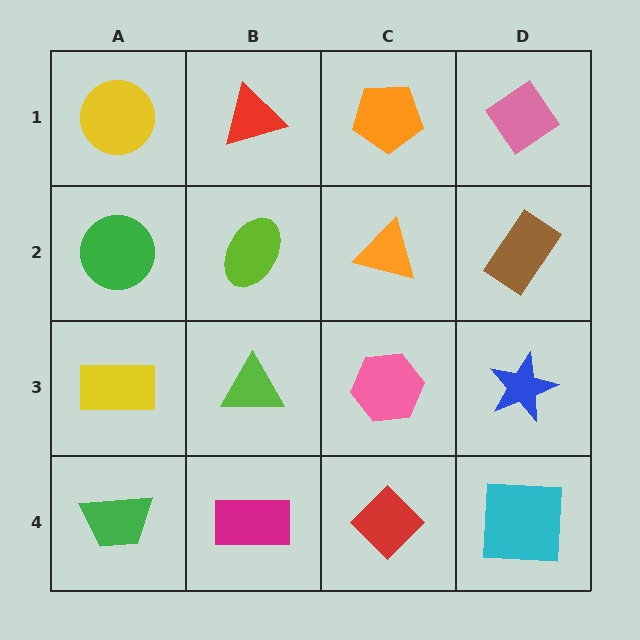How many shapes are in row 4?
4 shapes.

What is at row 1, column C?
An orange pentagon.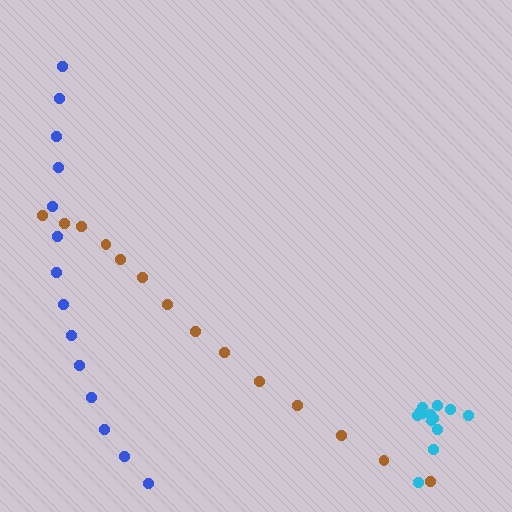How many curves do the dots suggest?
There are 3 distinct paths.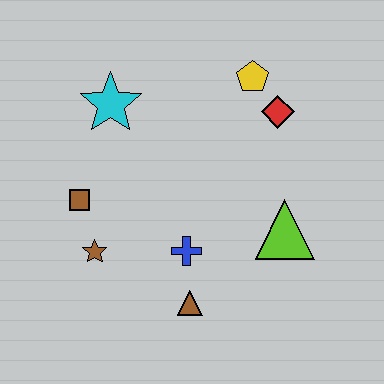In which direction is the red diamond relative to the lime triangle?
The red diamond is above the lime triangle.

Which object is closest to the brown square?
The brown star is closest to the brown square.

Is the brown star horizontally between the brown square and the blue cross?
Yes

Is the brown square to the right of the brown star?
No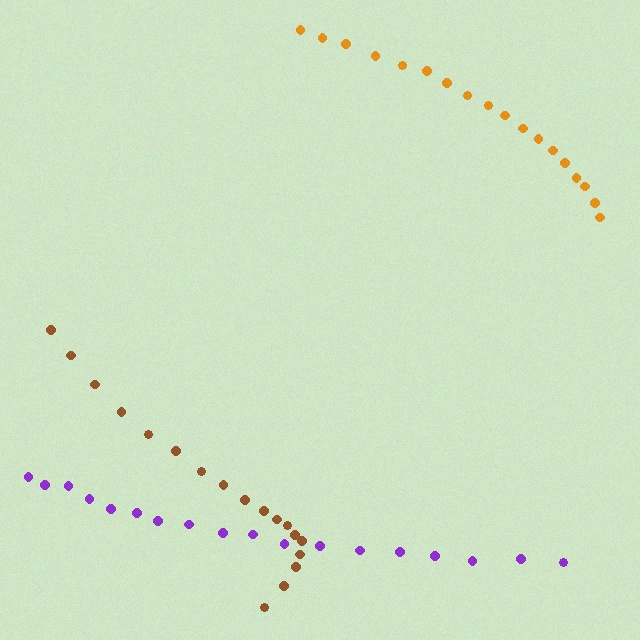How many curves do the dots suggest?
There are 3 distinct paths.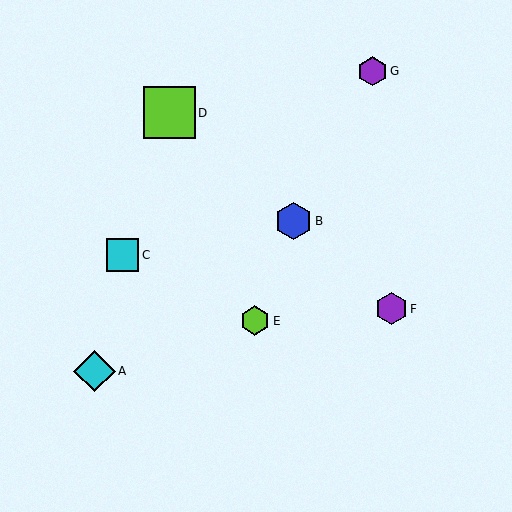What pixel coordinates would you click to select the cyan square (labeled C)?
Click at (123, 255) to select the cyan square C.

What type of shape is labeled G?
Shape G is a purple hexagon.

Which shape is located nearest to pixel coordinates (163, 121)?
The lime square (labeled D) at (170, 113) is nearest to that location.